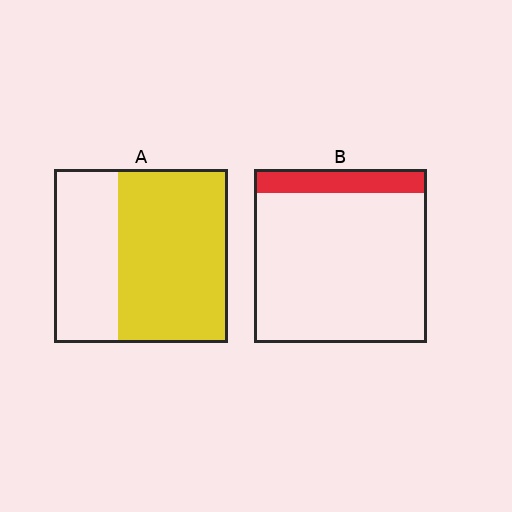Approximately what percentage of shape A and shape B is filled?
A is approximately 65% and B is approximately 15%.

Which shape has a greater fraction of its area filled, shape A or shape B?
Shape A.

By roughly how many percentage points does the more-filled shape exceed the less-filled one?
By roughly 50 percentage points (A over B).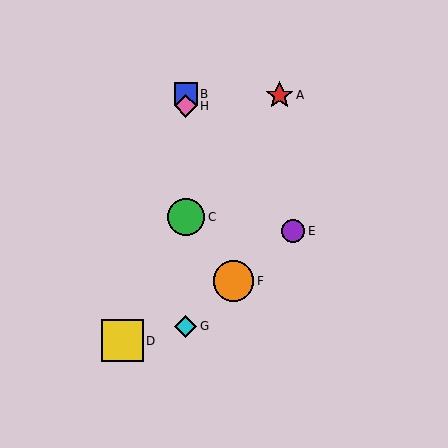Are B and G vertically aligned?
Yes, both are at x≈186.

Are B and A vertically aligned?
No, B is at x≈186 and A is at x≈279.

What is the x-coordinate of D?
Object D is at x≈122.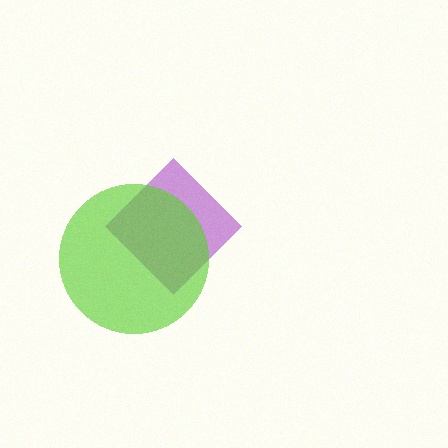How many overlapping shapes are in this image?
There are 2 overlapping shapes in the image.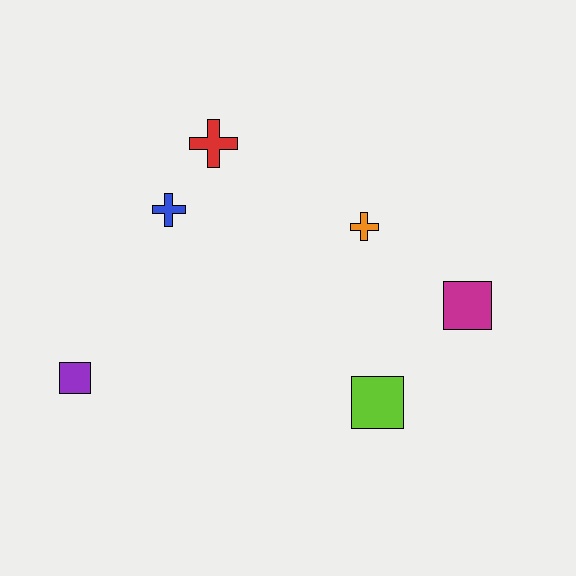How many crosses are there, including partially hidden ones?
There are 3 crosses.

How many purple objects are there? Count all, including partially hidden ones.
There is 1 purple object.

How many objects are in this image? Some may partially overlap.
There are 6 objects.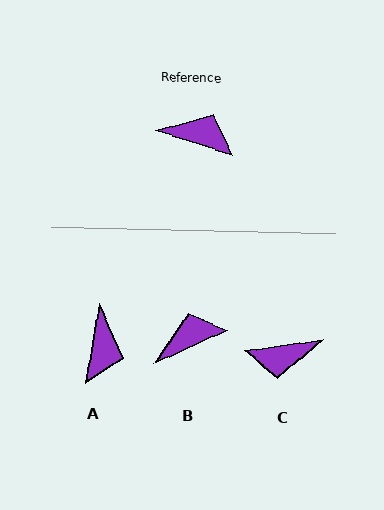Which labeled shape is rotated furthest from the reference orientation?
C, about 154 degrees away.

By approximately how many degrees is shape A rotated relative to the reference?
Approximately 82 degrees clockwise.